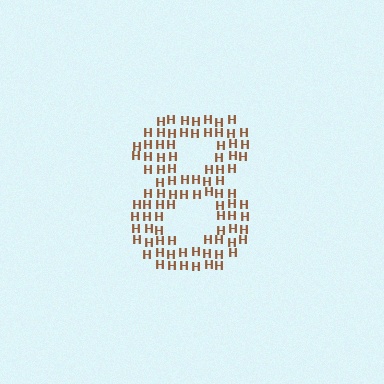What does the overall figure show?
The overall figure shows the digit 8.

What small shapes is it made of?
It is made of small letter H's.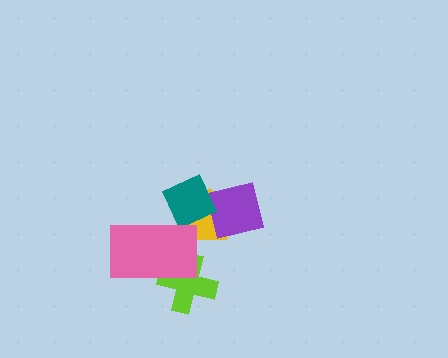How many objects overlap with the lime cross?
1 object overlaps with the lime cross.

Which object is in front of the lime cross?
The pink rectangle is in front of the lime cross.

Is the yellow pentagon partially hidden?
Yes, it is partially covered by another shape.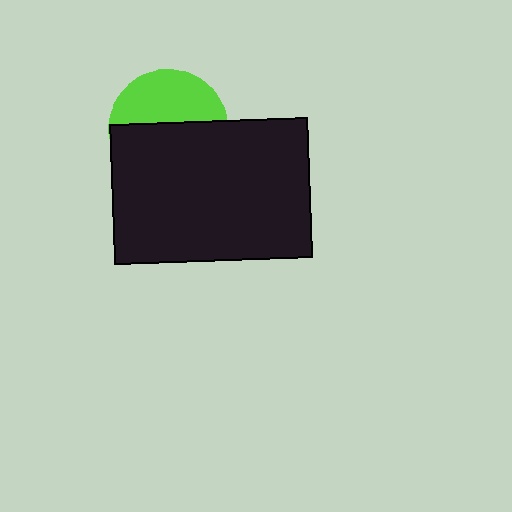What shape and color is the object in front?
The object in front is a black rectangle.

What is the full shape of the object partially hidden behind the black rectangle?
The partially hidden object is a lime circle.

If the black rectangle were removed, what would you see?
You would see the complete lime circle.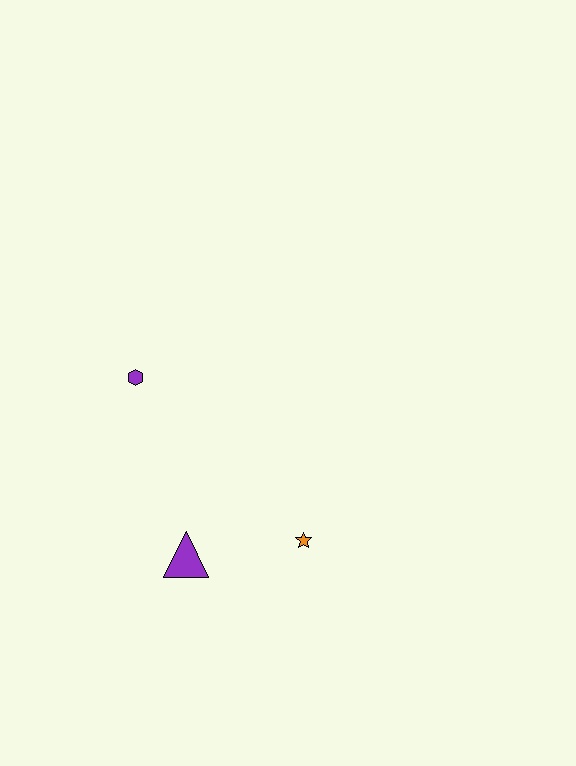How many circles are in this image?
There are no circles.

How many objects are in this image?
There are 3 objects.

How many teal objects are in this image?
There are no teal objects.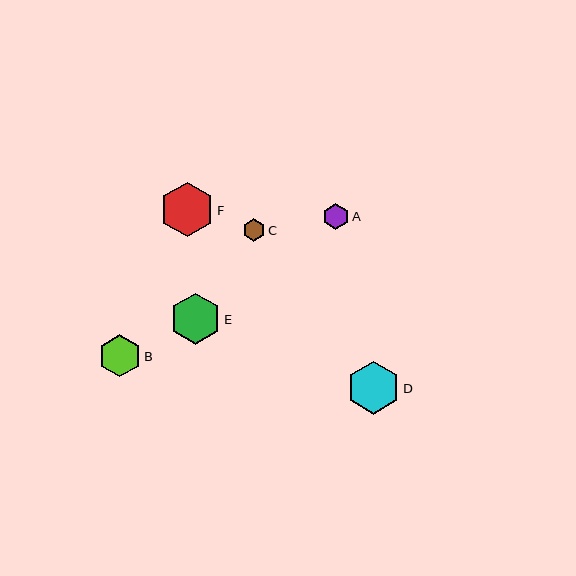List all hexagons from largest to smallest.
From largest to smallest: F, D, E, B, A, C.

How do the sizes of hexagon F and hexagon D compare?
Hexagon F and hexagon D are approximately the same size.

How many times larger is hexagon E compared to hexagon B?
Hexagon E is approximately 1.2 times the size of hexagon B.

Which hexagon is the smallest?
Hexagon C is the smallest with a size of approximately 22 pixels.